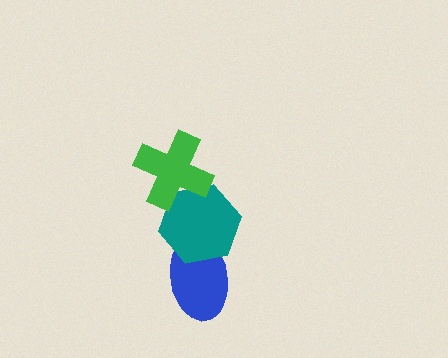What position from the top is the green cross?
The green cross is 1st from the top.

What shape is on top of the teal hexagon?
The green cross is on top of the teal hexagon.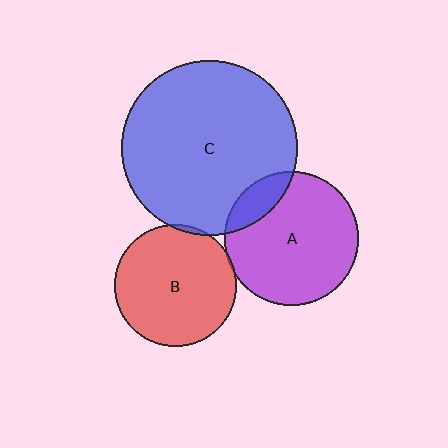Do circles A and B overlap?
Yes.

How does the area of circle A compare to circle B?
Approximately 1.2 times.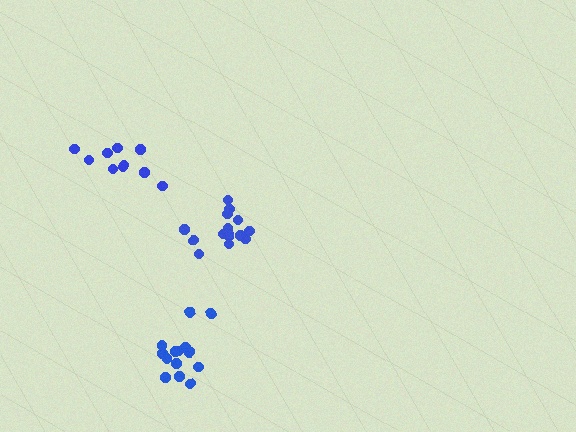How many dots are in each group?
Group 1: 15 dots, Group 2: 14 dots, Group 3: 10 dots (39 total).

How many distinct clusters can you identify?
There are 3 distinct clusters.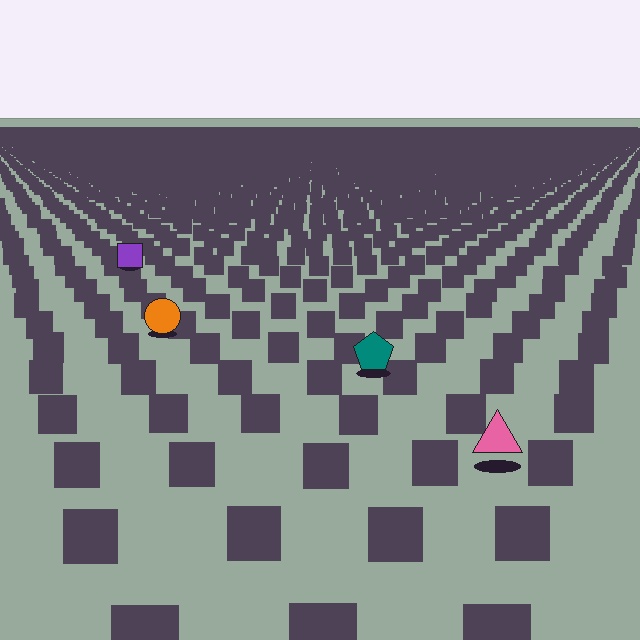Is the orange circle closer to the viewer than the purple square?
Yes. The orange circle is closer — you can tell from the texture gradient: the ground texture is coarser near it.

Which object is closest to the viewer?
The pink triangle is closest. The texture marks near it are larger and more spread out.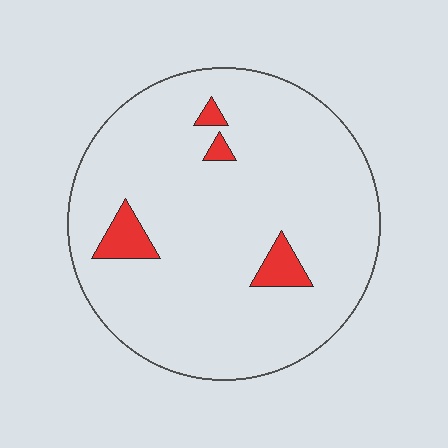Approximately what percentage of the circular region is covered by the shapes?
Approximately 5%.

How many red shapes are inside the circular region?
4.